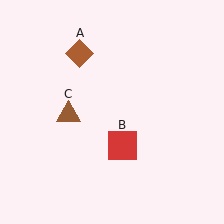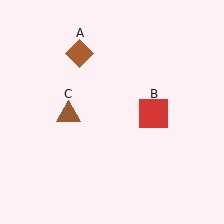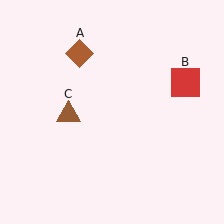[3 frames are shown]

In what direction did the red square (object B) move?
The red square (object B) moved up and to the right.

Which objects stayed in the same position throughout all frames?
Brown diamond (object A) and brown triangle (object C) remained stationary.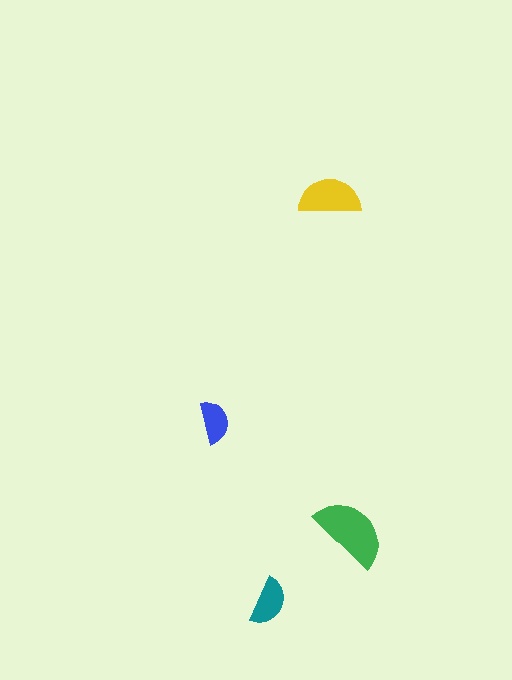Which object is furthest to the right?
The green semicircle is rightmost.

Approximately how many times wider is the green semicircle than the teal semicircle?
About 1.5 times wider.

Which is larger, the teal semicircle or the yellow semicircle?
The yellow one.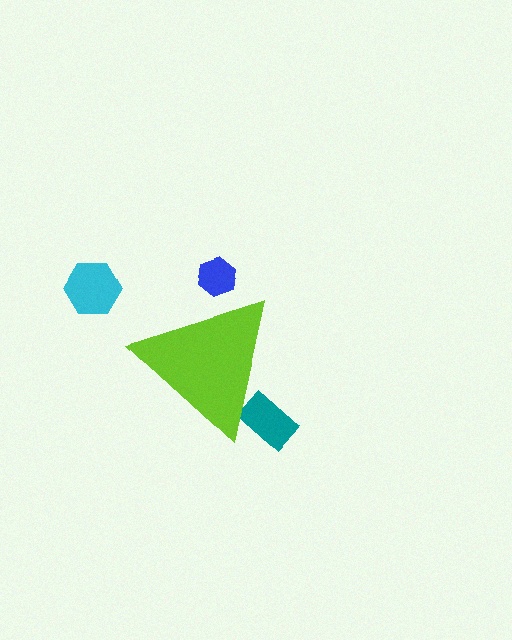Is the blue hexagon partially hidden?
Yes, the blue hexagon is partially hidden behind the lime triangle.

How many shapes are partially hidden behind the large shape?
2 shapes are partially hidden.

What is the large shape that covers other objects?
A lime triangle.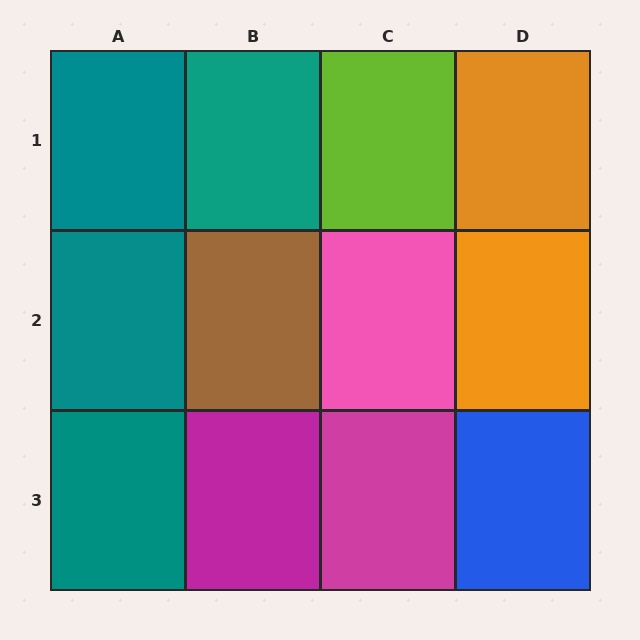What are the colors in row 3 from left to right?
Teal, magenta, magenta, blue.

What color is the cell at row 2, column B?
Brown.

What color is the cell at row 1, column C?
Lime.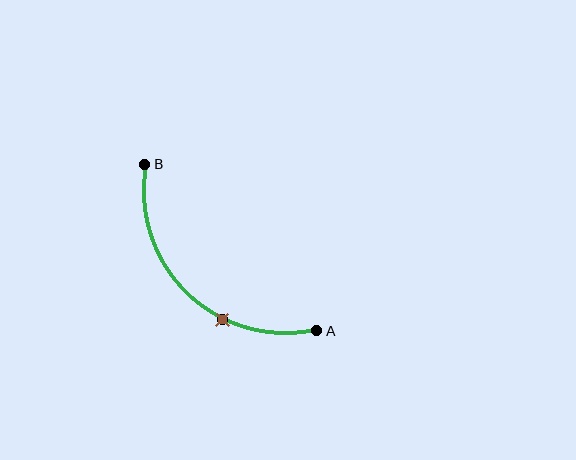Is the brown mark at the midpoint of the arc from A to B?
No. The brown mark lies on the arc but is closer to endpoint A. The arc midpoint would be at the point on the curve equidistant along the arc from both A and B.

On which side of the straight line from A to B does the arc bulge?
The arc bulges below and to the left of the straight line connecting A and B.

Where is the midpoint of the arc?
The arc midpoint is the point on the curve farthest from the straight line joining A and B. It sits below and to the left of that line.